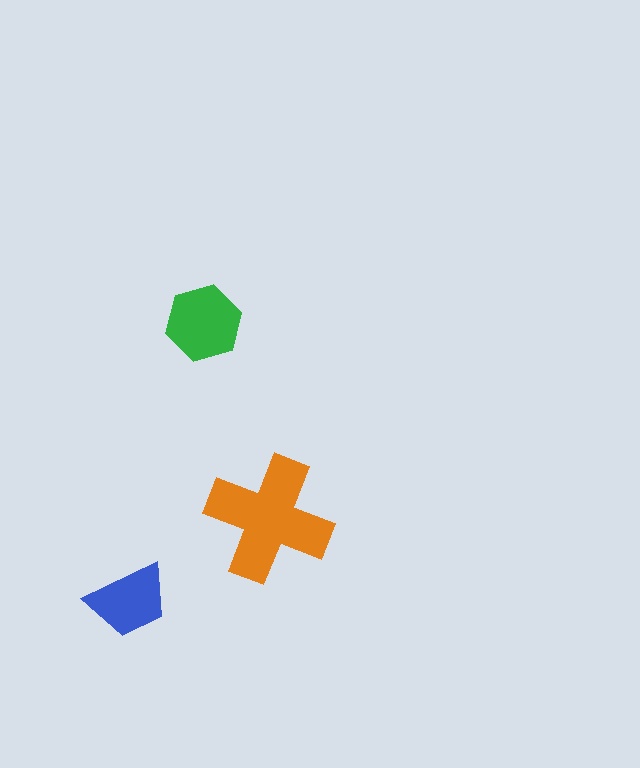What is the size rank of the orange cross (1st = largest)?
1st.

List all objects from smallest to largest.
The blue trapezoid, the green hexagon, the orange cross.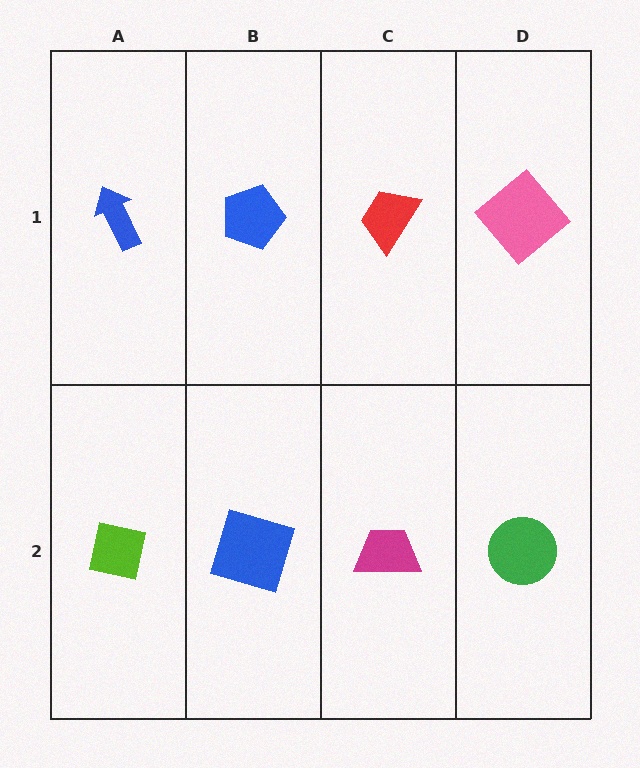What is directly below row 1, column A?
A lime square.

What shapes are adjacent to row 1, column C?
A magenta trapezoid (row 2, column C), a blue pentagon (row 1, column B), a pink diamond (row 1, column D).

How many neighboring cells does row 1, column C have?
3.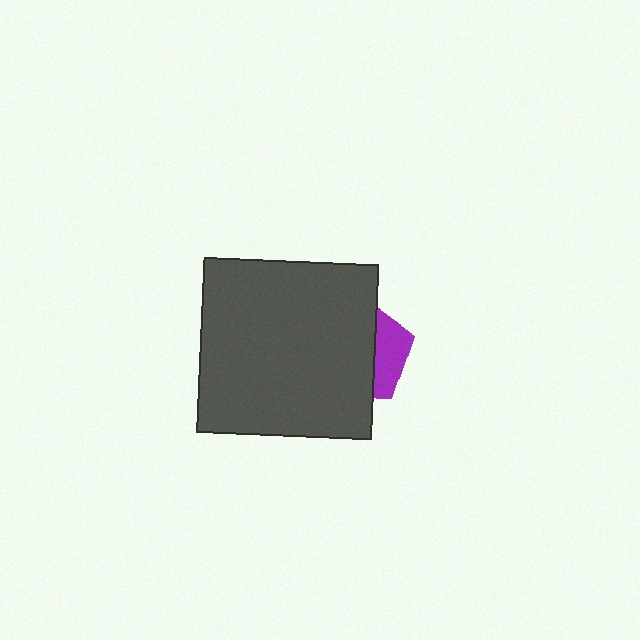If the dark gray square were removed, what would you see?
You would see the complete purple pentagon.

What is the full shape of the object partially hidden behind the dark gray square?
The partially hidden object is a purple pentagon.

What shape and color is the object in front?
The object in front is a dark gray square.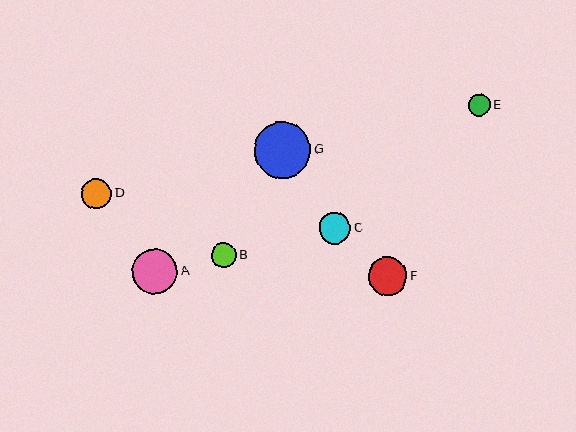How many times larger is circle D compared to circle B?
Circle D is approximately 1.2 times the size of circle B.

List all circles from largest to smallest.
From largest to smallest: G, A, F, C, D, B, E.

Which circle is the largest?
Circle G is the largest with a size of approximately 57 pixels.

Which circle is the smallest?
Circle E is the smallest with a size of approximately 22 pixels.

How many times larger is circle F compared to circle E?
Circle F is approximately 1.7 times the size of circle E.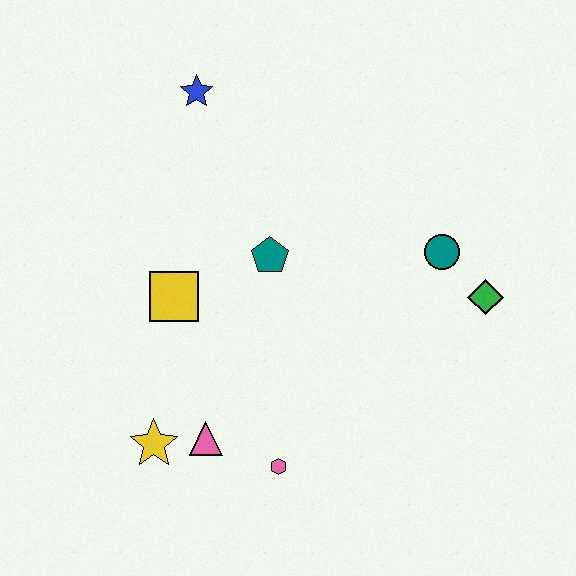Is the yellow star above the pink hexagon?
Yes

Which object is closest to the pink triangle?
The yellow star is closest to the pink triangle.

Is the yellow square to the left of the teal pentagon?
Yes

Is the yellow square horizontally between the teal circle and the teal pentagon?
No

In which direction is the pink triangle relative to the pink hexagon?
The pink triangle is to the left of the pink hexagon.